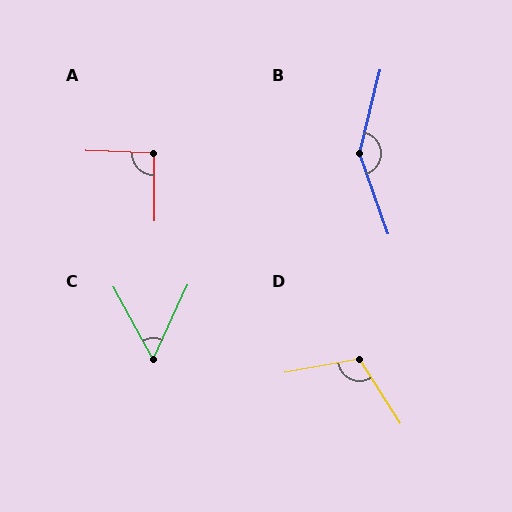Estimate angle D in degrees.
Approximately 112 degrees.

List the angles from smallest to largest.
C (54°), A (93°), D (112°), B (147°).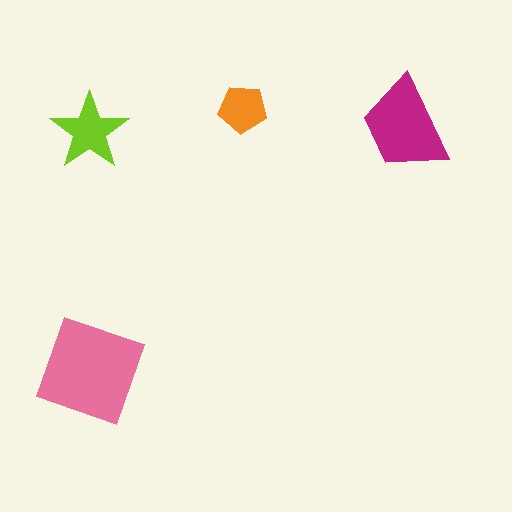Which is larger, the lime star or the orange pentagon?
The lime star.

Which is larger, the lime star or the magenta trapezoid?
The magenta trapezoid.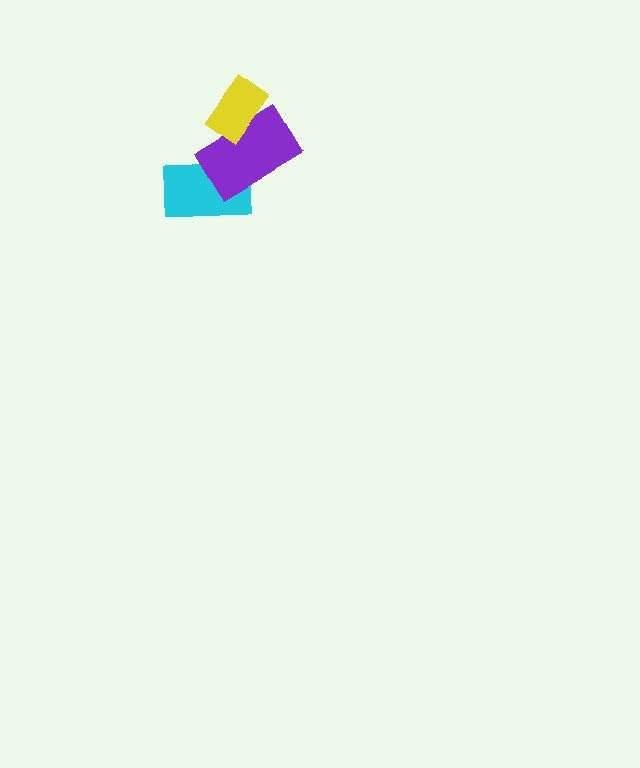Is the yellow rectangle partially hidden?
No, no other shape covers it.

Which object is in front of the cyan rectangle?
The purple rectangle is in front of the cyan rectangle.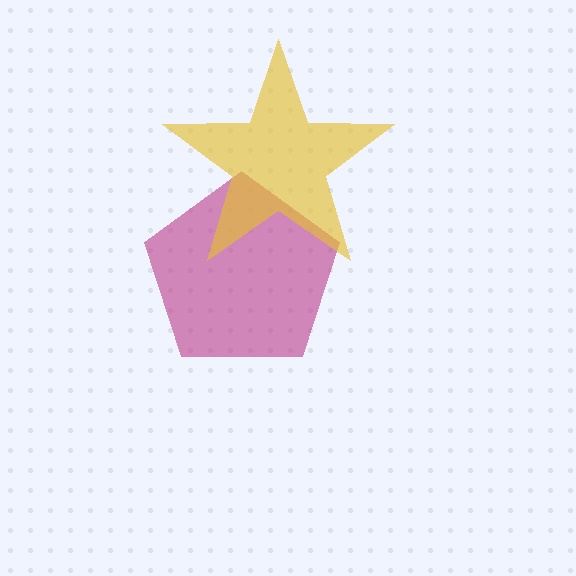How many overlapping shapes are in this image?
There are 2 overlapping shapes in the image.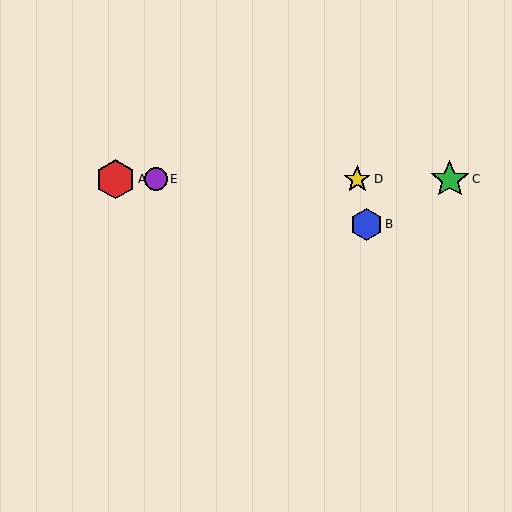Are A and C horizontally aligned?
Yes, both are at y≈179.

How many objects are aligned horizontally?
4 objects (A, C, D, E) are aligned horizontally.